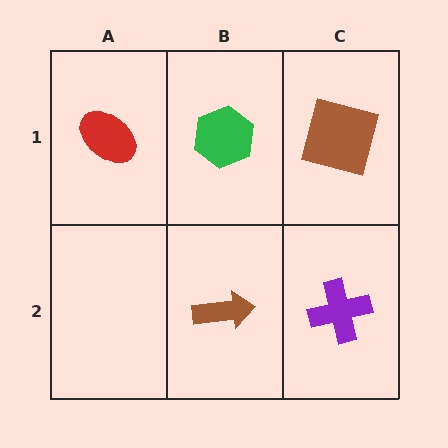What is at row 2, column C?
A purple cross.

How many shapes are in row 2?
2 shapes.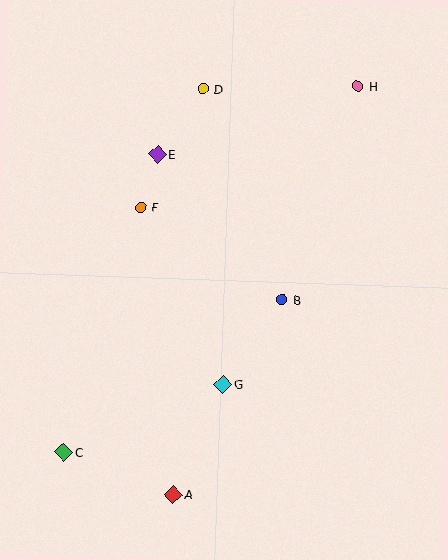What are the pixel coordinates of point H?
Point H is at (358, 86).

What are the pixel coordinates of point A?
Point A is at (173, 495).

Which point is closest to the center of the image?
Point B at (282, 300) is closest to the center.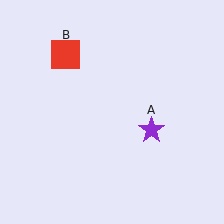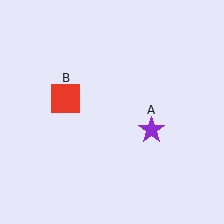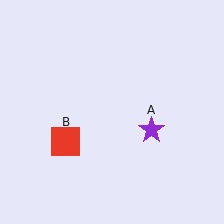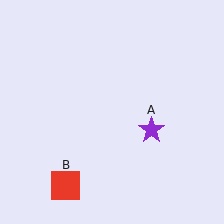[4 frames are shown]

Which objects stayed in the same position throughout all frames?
Purple star (object A) remained stationary.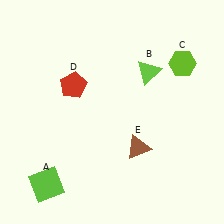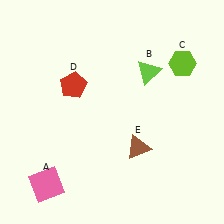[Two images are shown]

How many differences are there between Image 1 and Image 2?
There is 1 difference between the two images.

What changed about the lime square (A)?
In Image 1, A is lime. In Image 2, it changed to pink.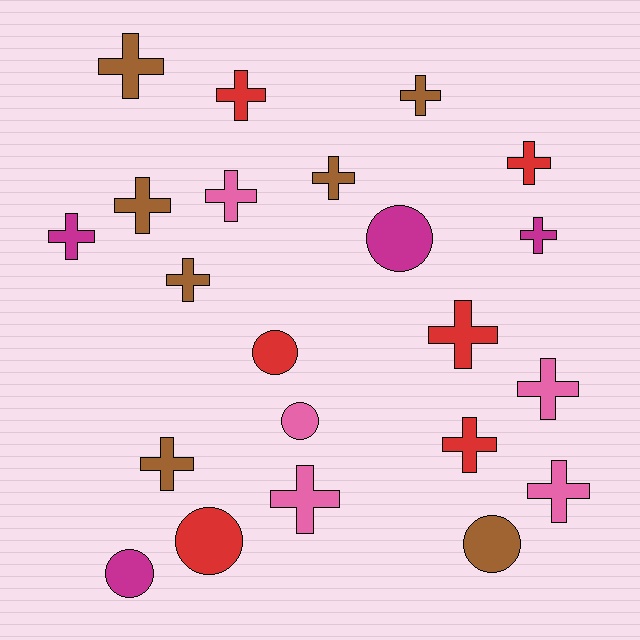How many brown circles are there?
There is 1 brown circle.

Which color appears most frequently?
Brown, with 7 objects.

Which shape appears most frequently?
Cross, with 16 objects.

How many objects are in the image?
There are 22 objects.